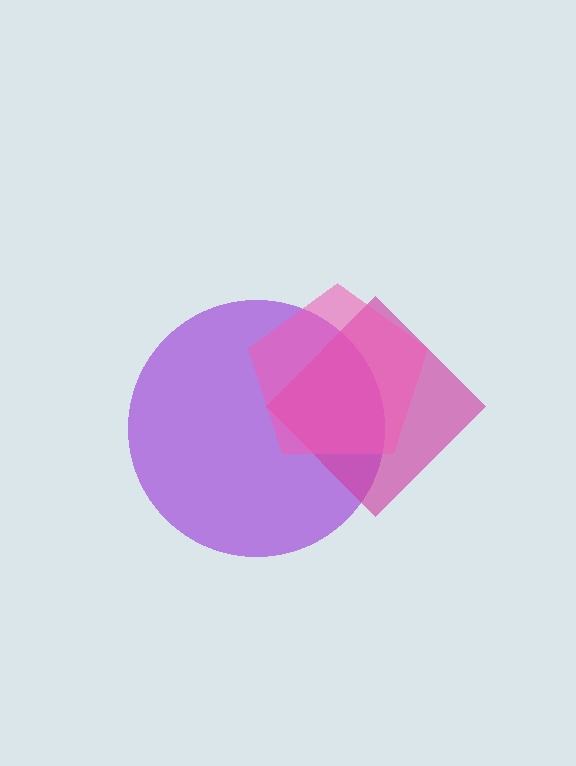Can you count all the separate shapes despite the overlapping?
Yes, there are 3 separate shapes.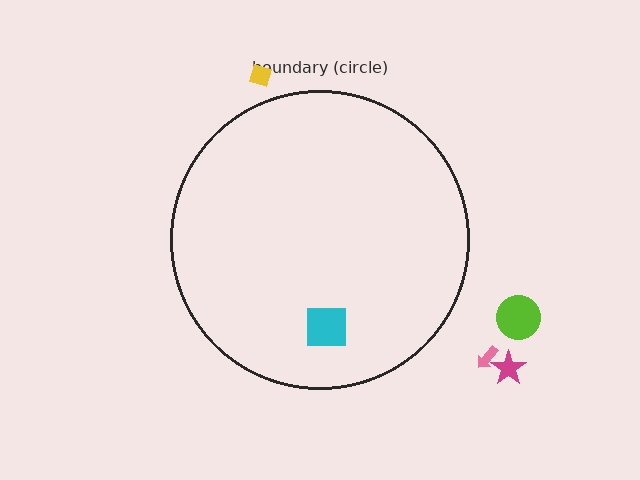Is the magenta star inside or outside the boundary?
Outside.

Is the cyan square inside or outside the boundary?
Inside.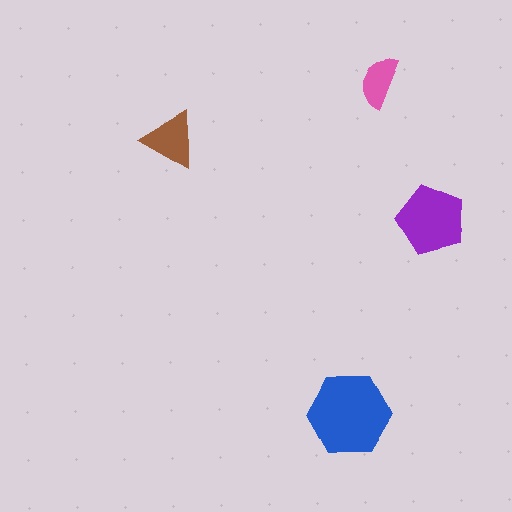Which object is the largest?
The blue hexagon.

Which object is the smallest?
The pink semicircle.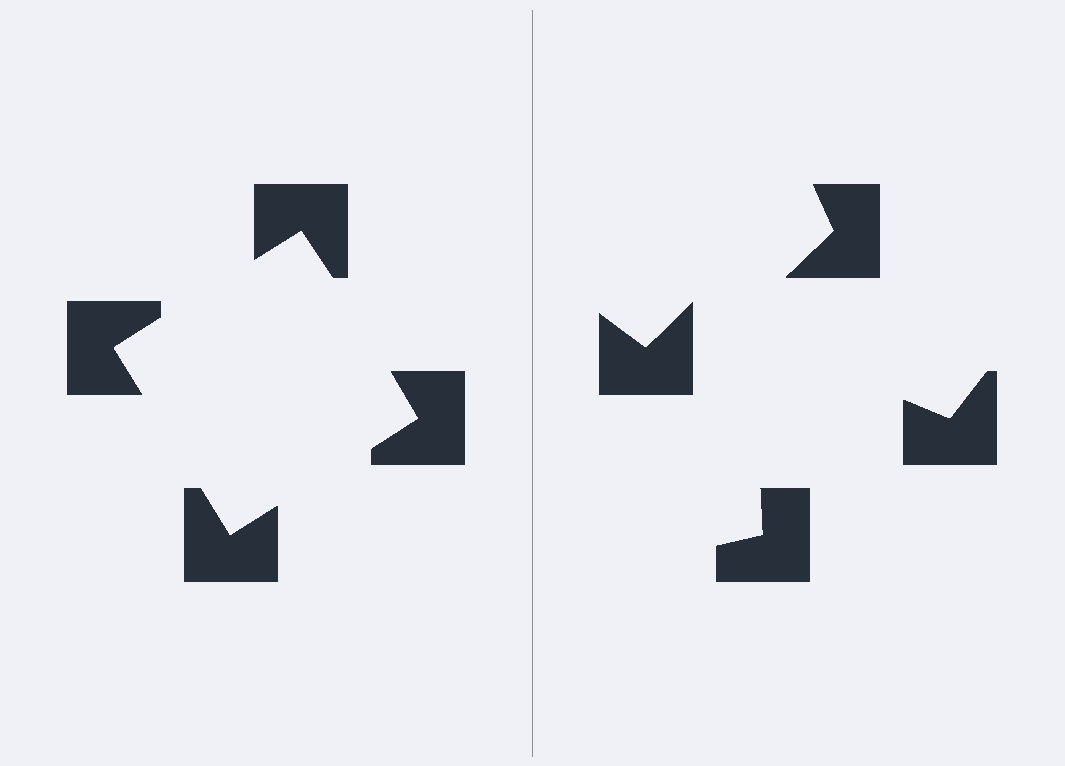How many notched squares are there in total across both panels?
8 — 4 on each side.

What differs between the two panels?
The notched squares are positioned identically on both sides; only the wedge orientations differ. On the left they align to a square; on the right they are misaligned.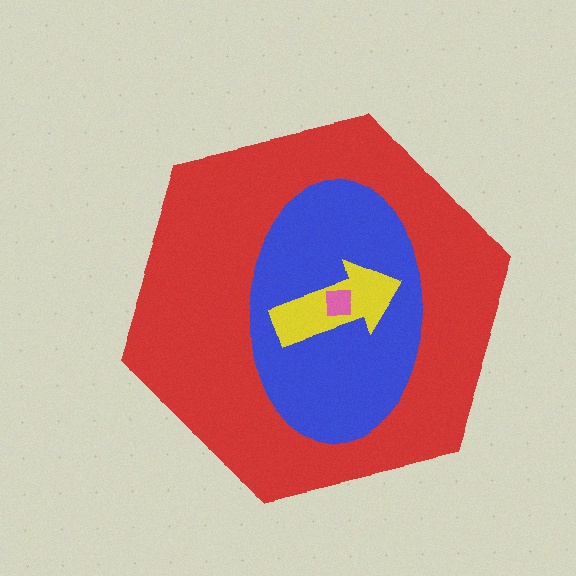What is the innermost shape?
The pink square.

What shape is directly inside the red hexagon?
The blue ellipse.